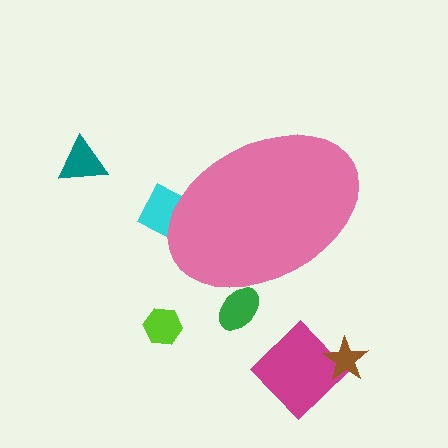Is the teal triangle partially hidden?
No, the teal triangle is fully visible.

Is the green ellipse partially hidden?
Yes, the green ellipse is partially hidden behind the pink ellipse.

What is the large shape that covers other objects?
A pink ellipse.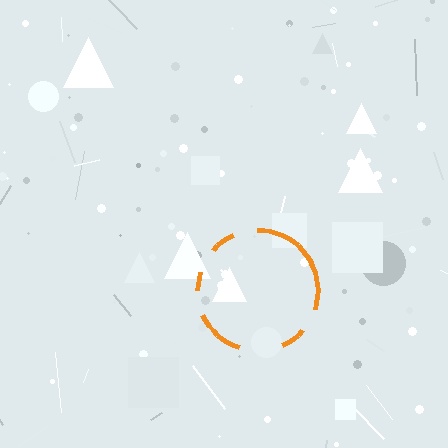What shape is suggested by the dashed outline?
The dashed outline suggests a circle.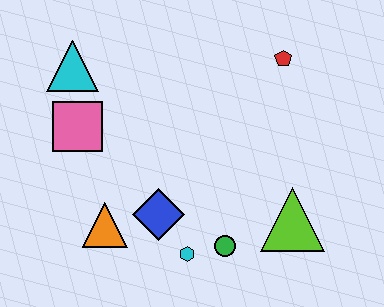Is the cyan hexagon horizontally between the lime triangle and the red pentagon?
No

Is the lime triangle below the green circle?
No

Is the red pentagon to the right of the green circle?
Yes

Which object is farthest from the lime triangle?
The cyan triangle is farthest from the lime triangle.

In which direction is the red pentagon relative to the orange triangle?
The red pentagon is to the right of the orange triangle.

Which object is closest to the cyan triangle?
The pink square is closest to the cyan triangle.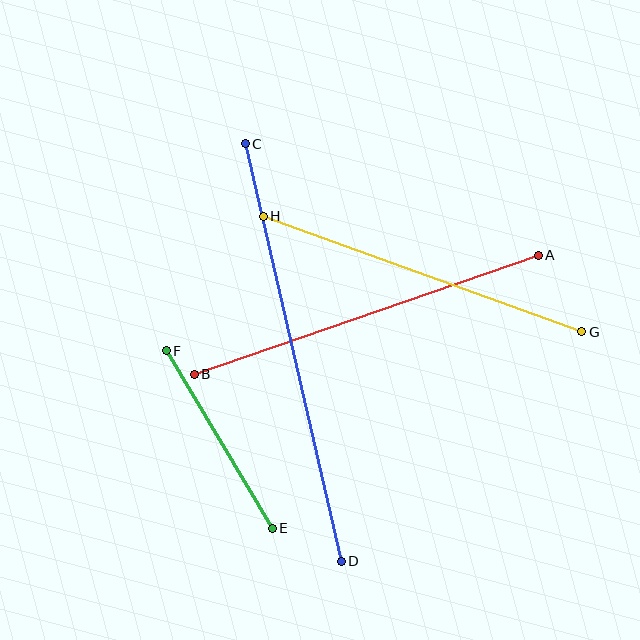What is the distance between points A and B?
The distance is approximately 364 pixels.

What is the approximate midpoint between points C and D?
The midpoint is at approximately (293, 352) pixels.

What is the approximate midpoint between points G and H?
The midpoint is at approximately (423, 274) pixels.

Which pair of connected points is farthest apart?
Points C and D are farthest apart.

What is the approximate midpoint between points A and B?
The midpoint is at approximately (366, 315) pixels.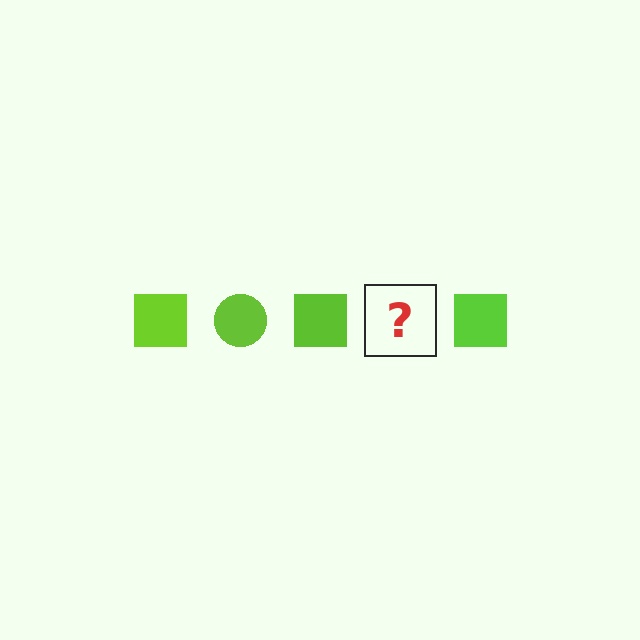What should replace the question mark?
The question mark should be replaced with a lime circle.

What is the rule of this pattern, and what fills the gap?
The rule is that the pattern cycles through square, circle shapes in lime. The gap should be filled with a lime circle.